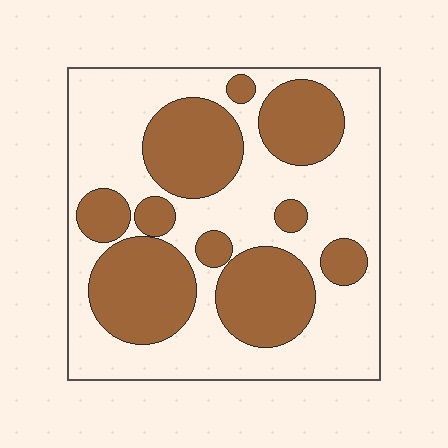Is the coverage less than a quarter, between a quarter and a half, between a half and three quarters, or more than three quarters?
Between a quarter and a half.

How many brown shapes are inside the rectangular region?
10.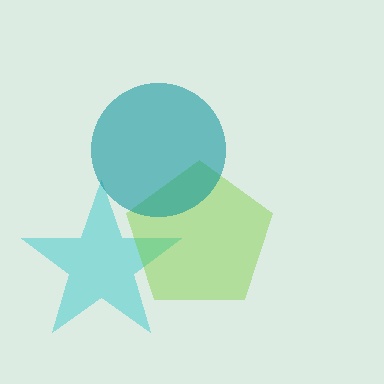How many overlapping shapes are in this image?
There are 3 overlapping shapes in the image.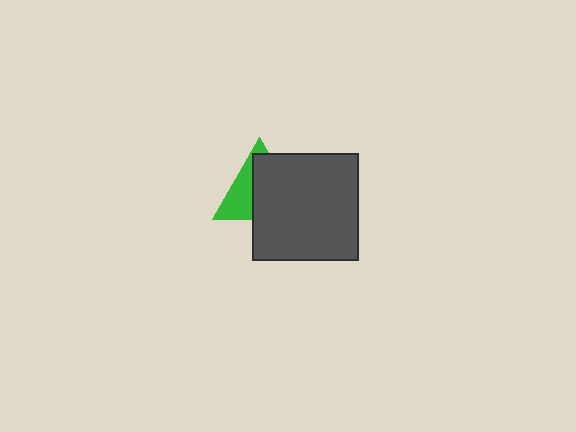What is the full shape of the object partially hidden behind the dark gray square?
The partially hidden object is a green triangle.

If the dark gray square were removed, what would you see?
You would see the complete green triangle.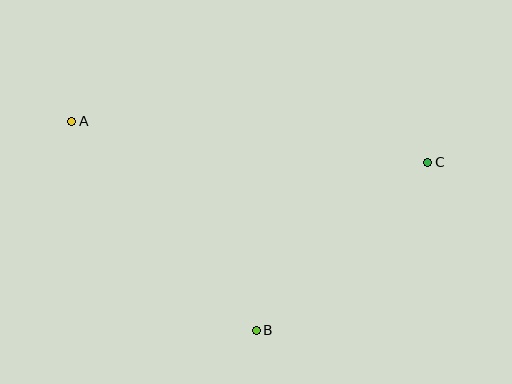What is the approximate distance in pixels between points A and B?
The distance between A and B is approximately 279 pixels.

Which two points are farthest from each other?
Points A and C are farthest from each other.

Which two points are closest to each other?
Points B and C are closest to each other.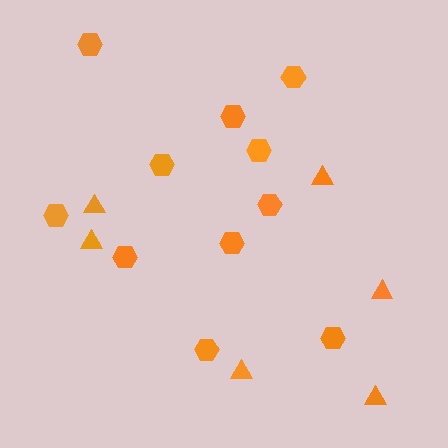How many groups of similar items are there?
There are 2 groups: one group of hexagons (11) and one group of triangles (6).